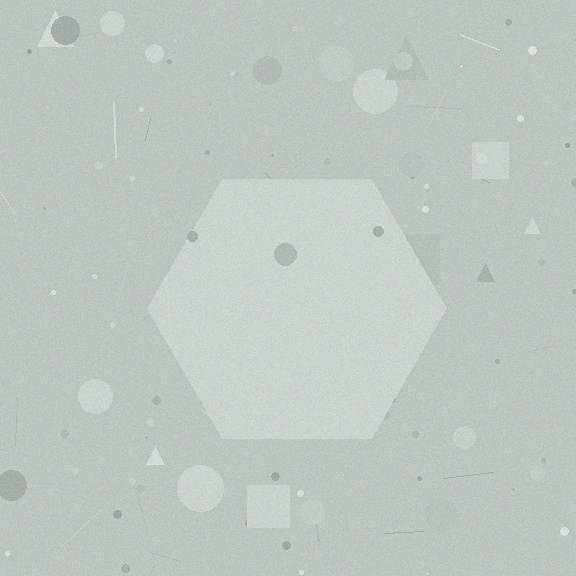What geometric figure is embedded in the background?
A hexagon is embedded in the background.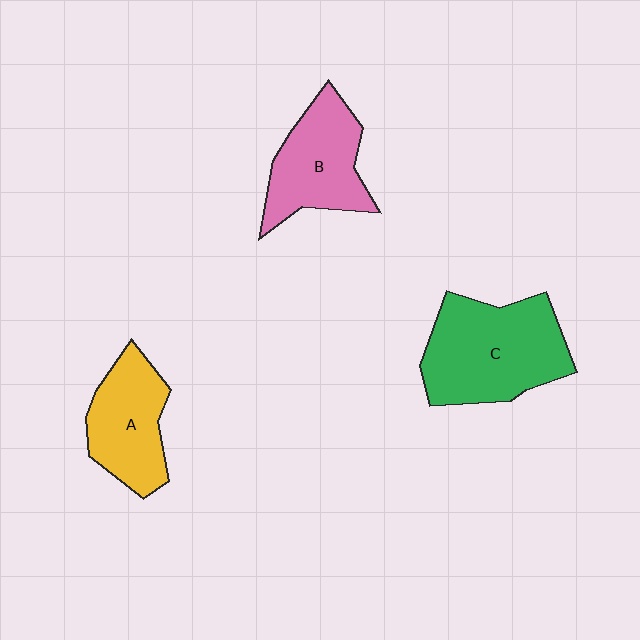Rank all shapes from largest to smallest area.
From largest to smallest: C (green), B (pink), A (yellow).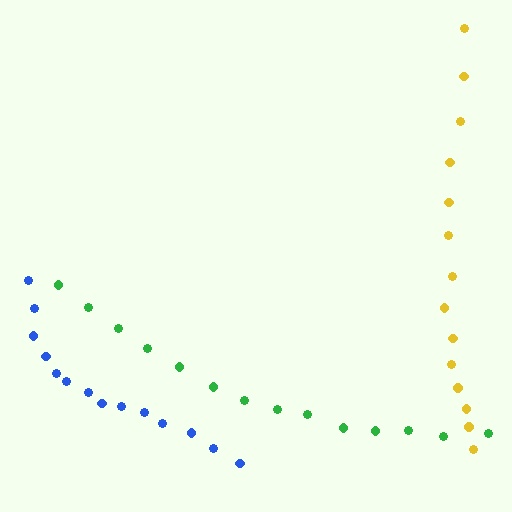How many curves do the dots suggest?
There are 3 distinct paths.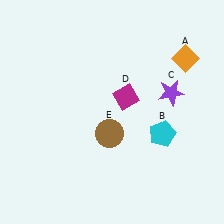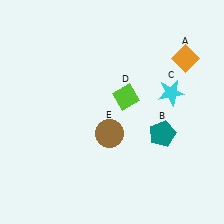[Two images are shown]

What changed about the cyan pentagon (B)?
In Image 1, B is cyan. In Image 2, it changed to teal.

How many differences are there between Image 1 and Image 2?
There are 3 differences between the two images.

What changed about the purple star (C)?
In Image 1, C is purple. In Image 2, it changed to cyan.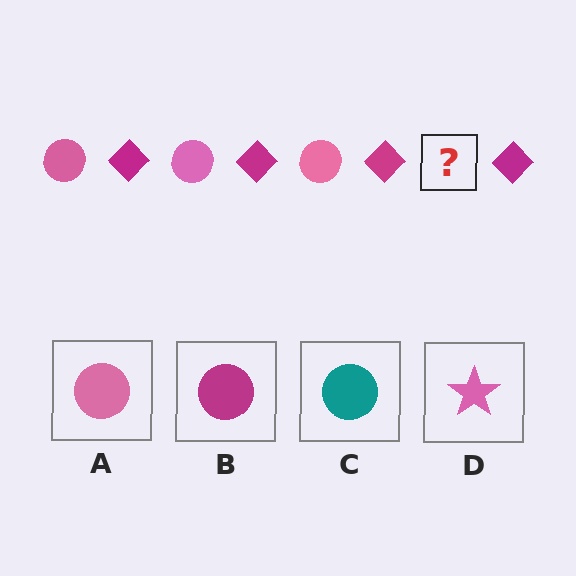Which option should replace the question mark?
Option A.